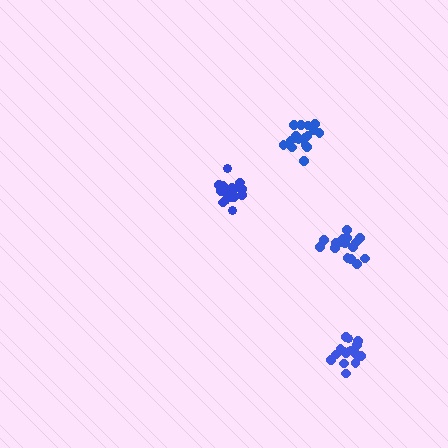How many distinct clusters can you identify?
There are 4 distinct clusters.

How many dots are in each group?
Group 1: 17 dots, Group 2: 17 dots, Group 3: 18 dots, Group 4: 19 dots (71 total).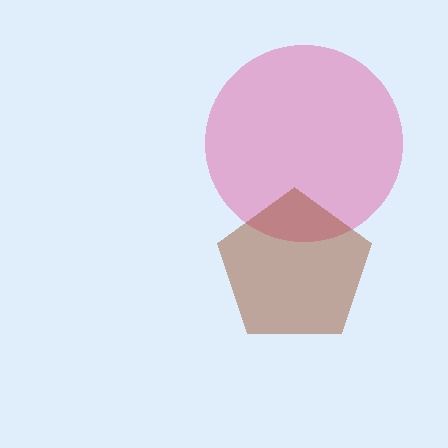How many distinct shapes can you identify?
There are 2 distinct shapes: a pink circle, a brown pentagon.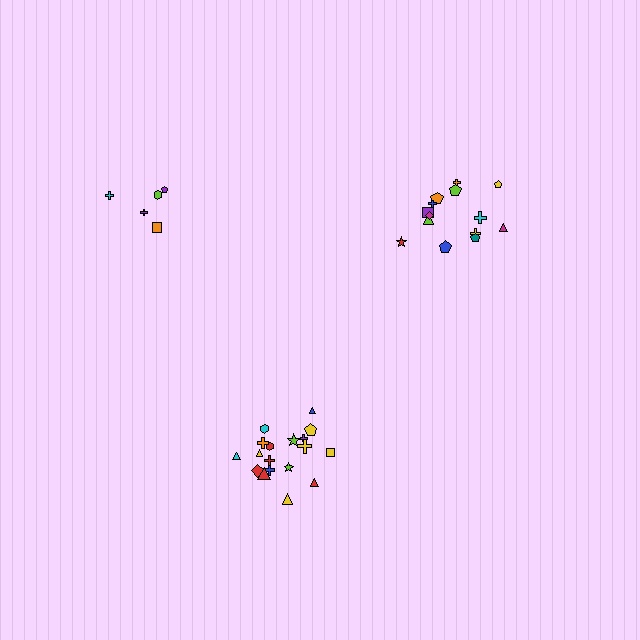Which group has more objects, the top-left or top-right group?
The top-right group.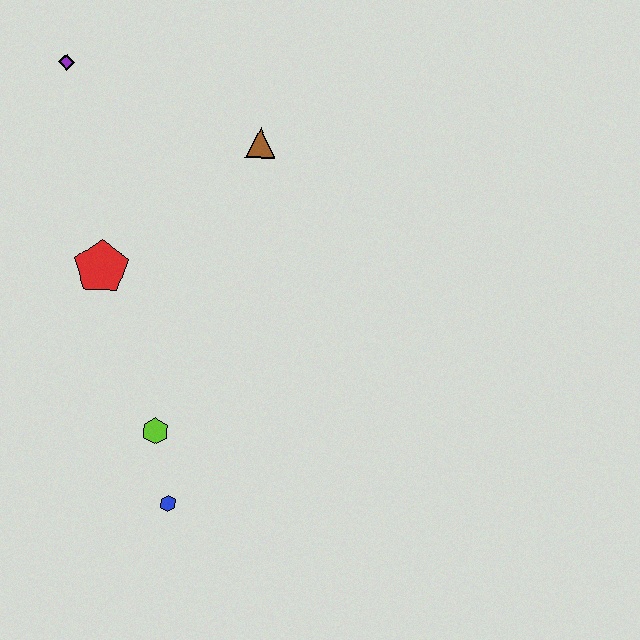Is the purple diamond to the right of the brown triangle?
No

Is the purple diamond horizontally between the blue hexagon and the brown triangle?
No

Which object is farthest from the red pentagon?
The blue hexagon is farthest from the red pentagon.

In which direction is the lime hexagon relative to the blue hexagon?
The lime hexagon is above the blue hexagon.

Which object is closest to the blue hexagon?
The lime hexagon is closest to the blue hexagon.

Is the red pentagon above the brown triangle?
No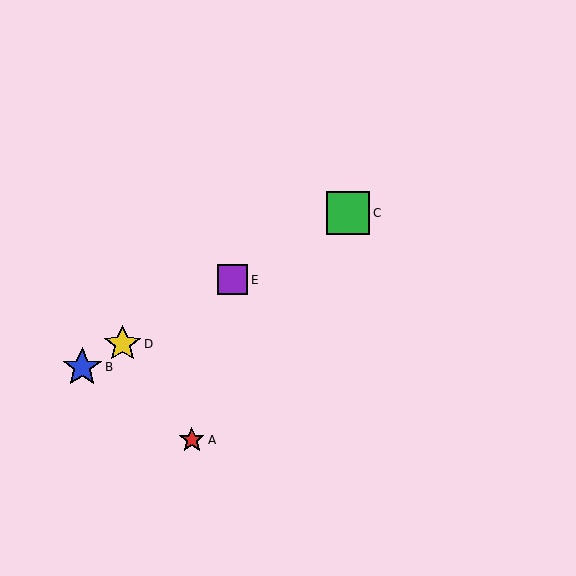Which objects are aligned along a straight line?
Objects B, C, D, E are aligned along a straight line.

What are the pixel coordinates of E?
Object E is at (233, 280).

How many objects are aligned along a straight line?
4 objects (B, C, D, E) are aligned along a straight line.